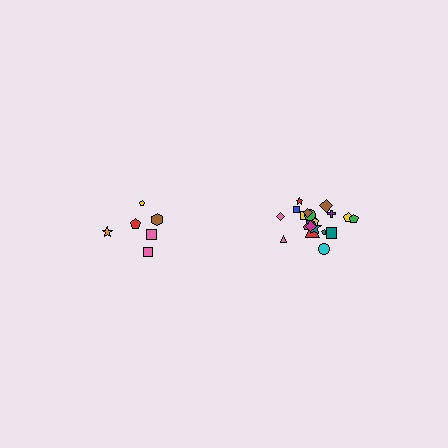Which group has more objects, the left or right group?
The right group.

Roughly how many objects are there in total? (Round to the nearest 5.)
Roughly 30 objects in total.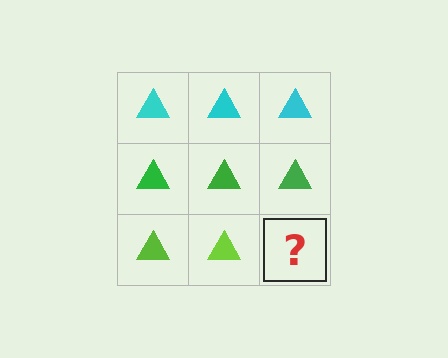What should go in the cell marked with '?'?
The missing cell should contain a lime triangle.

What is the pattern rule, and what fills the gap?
The rule is that each row has a consistent color. The gap should be filled with a lime triangle.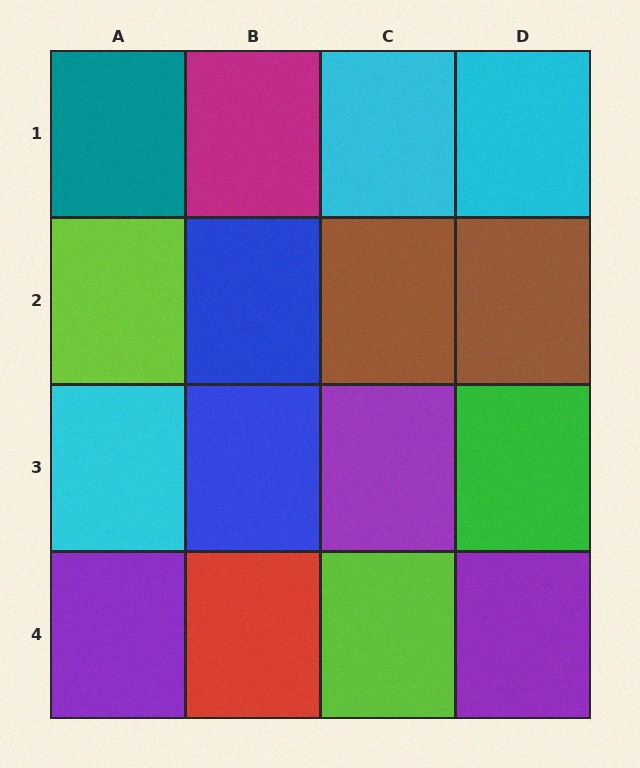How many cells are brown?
2 cells are brown.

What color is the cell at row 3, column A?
Cyan.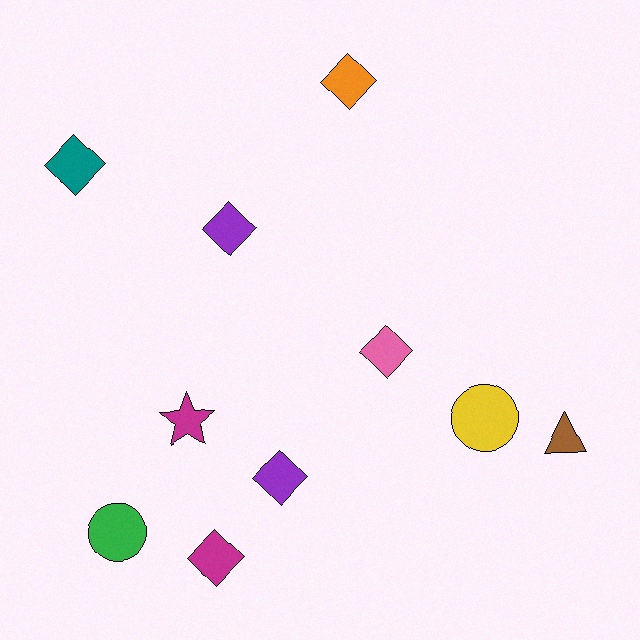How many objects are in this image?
There are 10 objects.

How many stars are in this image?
There is 1 star.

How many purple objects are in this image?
There are 2 purple objects.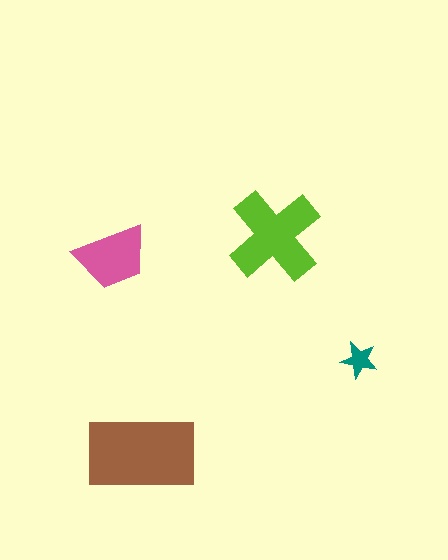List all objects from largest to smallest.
The brown rectangle, the lime cross, the pink trapezoid, the teal star.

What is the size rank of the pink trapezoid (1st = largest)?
3rd.